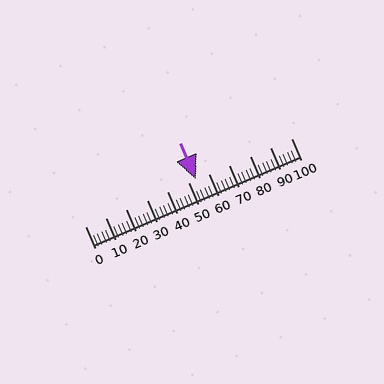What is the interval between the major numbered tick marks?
The major tick marks are spaced 10 units apart.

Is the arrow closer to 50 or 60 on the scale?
The arrow is closer to 50.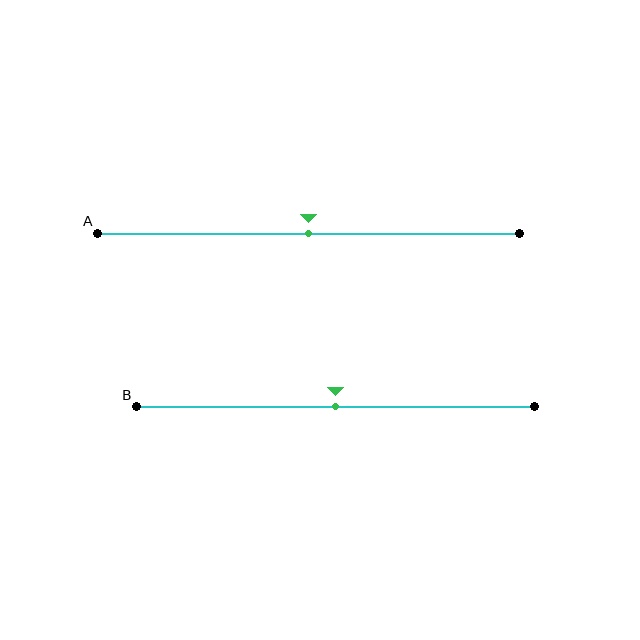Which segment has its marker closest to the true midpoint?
Segment A has its marker closest to the true midpoint.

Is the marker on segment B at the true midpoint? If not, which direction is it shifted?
Yes, the marker on segment B is at the true midpoint.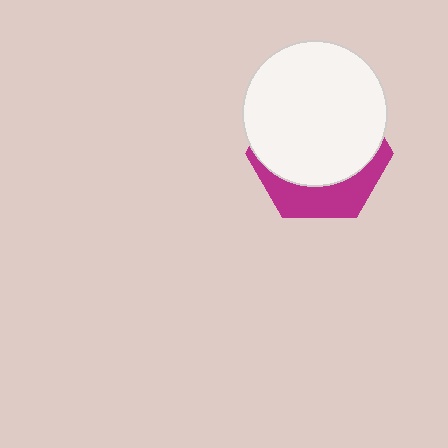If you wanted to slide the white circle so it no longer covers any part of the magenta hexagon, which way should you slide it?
Slide it up — that is the most direct way to separate the two shapes.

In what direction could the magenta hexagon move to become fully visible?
The magenta hexagon could move down. That would shift it out from behind the white circle entirely.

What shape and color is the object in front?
The object in front is a white circle.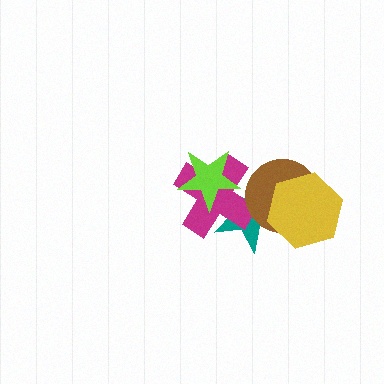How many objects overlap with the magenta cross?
3 objects overlap with the magenta cross.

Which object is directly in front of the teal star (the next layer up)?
The magenta cross is directly in front of the teal star.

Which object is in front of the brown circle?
The yellow hexagon is in front of the brown circle.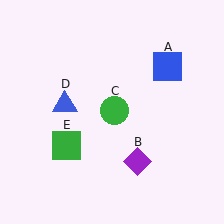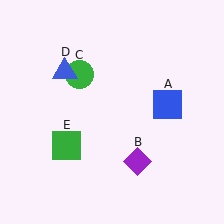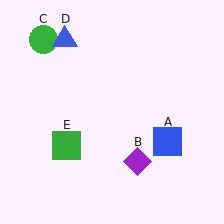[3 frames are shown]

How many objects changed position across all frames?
3 objects changed position: blue square (object A), green circle (object C), blue triangle (object D).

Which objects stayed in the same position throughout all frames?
Purple diamond (object B) and green square (object E) remained stationary.